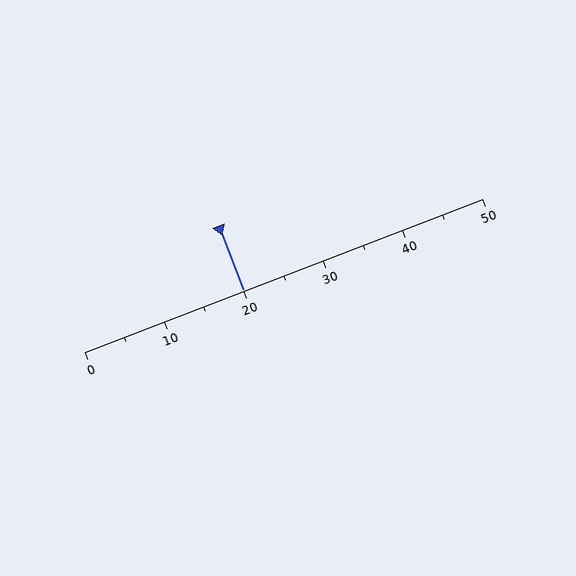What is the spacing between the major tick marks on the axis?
The major ticks are spaced 10 apart.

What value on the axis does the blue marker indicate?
The marker indicates approximately 20.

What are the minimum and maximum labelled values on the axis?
The axis runs from 0 to 50.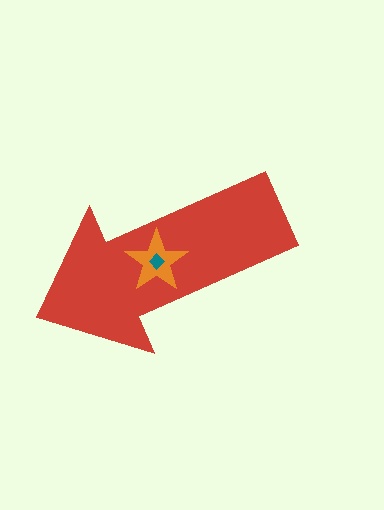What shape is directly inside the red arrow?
The orange star.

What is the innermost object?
The teal diamond.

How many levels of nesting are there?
3.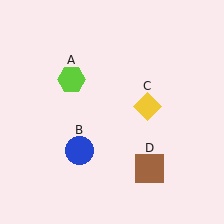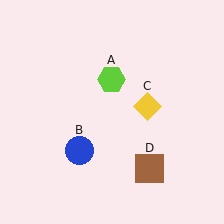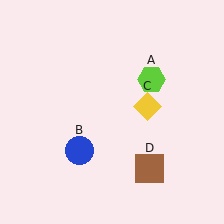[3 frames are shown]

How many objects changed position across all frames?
1 object changed position: lime hexagon (object A).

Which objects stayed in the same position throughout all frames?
Blue circle (object B) and yellow diamond (object C) and brown square (object D) remained stationary.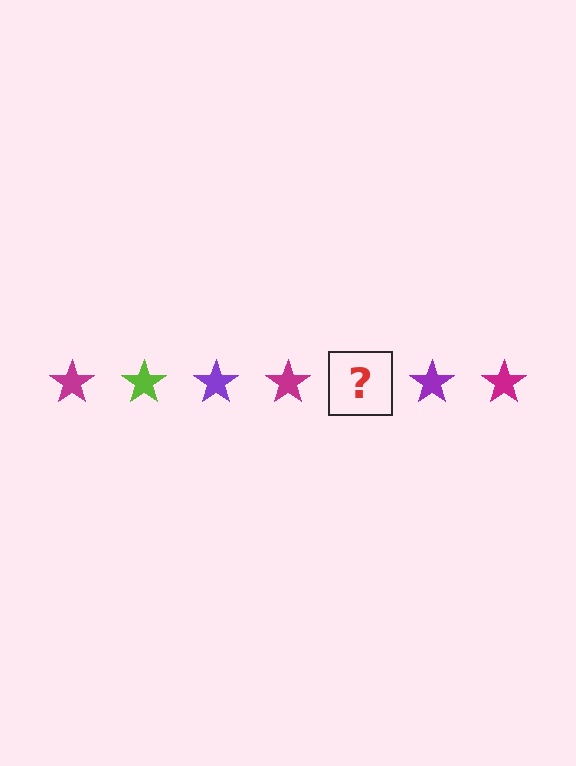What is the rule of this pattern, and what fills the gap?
The rule is that the pattern cycles through magenta, lime, purple stars. The gap should be filled with a lime star.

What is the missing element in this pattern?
The missing element is a lime star.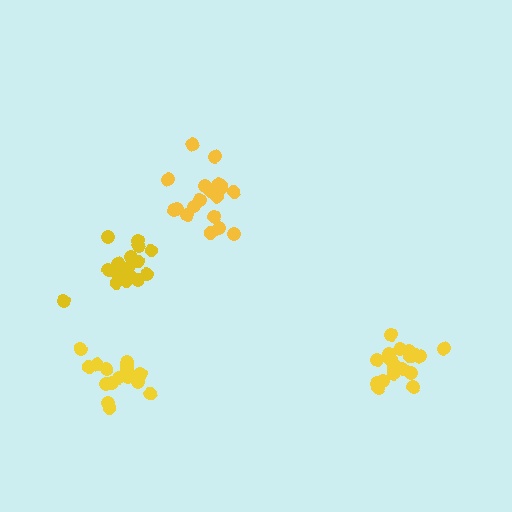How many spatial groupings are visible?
There are 4 spatial groupings.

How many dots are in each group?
Group 1: 20 dots, Group 2: 18 dots, Group 3: 19 dots, Group 4: 16 dots (73 total).